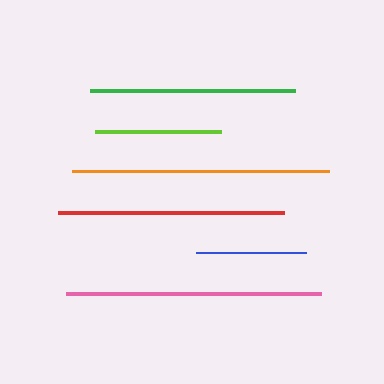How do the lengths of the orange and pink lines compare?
The orange and pink lines are approximately the same length.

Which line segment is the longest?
The orange line is the longest at approximately 257 pixels.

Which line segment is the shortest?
The blue line is the shortest at approximately 111 pixels.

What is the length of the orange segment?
The orange segment is approximately 257 pixels long.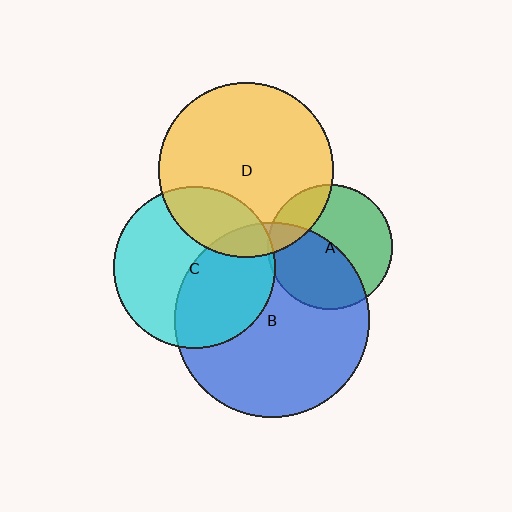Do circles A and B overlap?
Yes.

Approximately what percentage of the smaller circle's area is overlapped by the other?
Approximately 45%.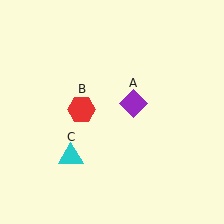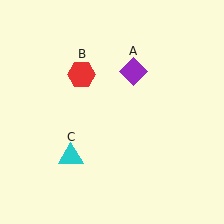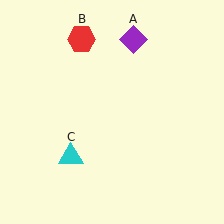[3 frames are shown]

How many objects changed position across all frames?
2 objects changed position: purple diamond (object A), red hexagon (object B).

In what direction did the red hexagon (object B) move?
The red hexagon (object B) moved up.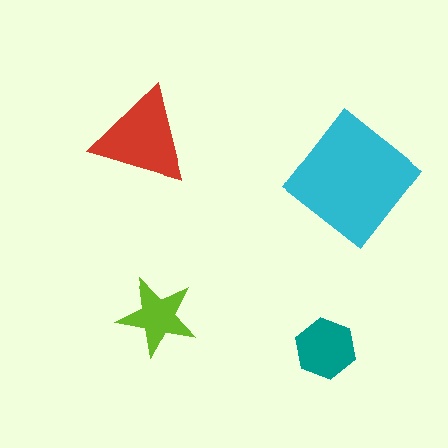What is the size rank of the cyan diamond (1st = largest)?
1st.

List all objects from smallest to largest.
The lime star, the teal hexagon, the red triangle, the cyan diamond.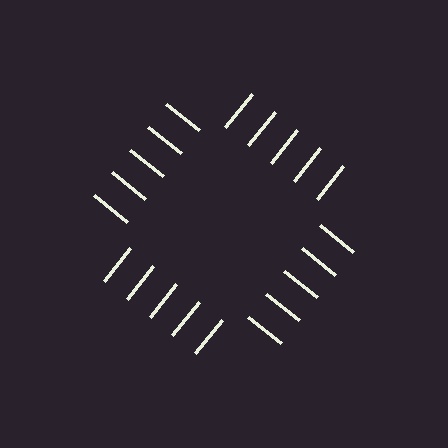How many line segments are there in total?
20 — 5 along each of the 4 edges.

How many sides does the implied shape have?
4 sides — the line-ends trace a square.